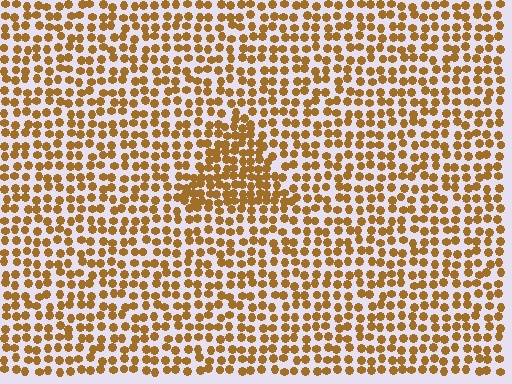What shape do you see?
I see a triangle.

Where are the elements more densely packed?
The elements are more densely packed inside the triangle boundary.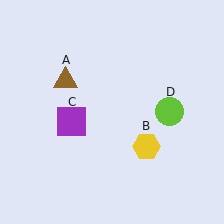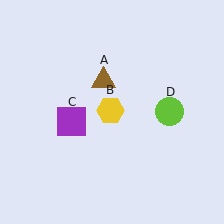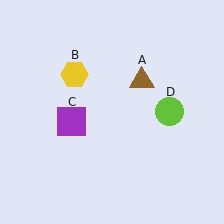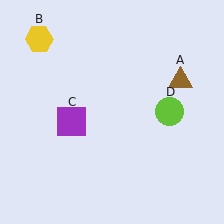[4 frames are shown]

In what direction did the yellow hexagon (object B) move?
The yellow hexagon (object B) moved up and to the left.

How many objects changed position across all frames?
2 objects changed position: brown triangle (object A), yellow hexagon (object B).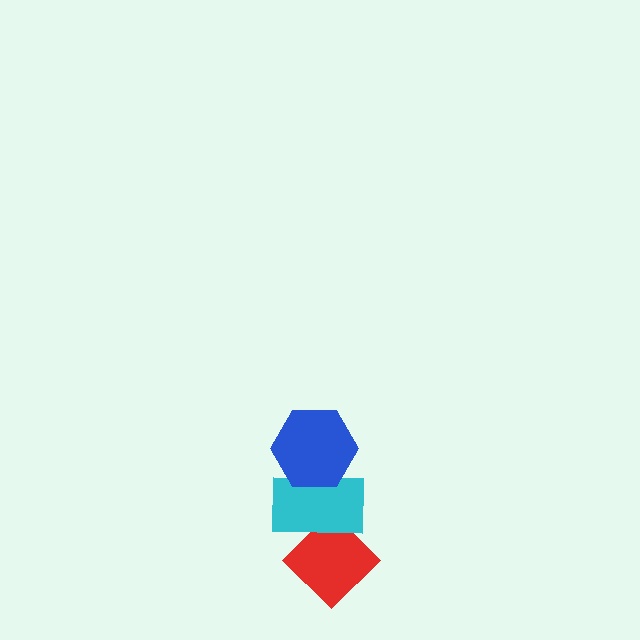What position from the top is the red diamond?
The red diamond is 3rd from the top.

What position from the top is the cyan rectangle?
The cyan rectangle is 2nd from the top.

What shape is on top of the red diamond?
The cyan rectangle is on top of the red diamond.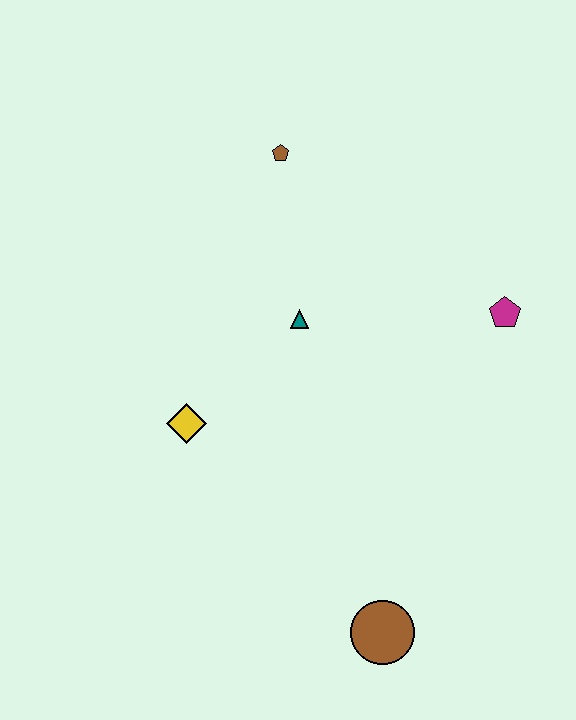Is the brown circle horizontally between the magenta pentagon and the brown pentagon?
Yes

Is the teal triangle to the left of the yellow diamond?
No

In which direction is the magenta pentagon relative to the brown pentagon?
The magenta pentagon is to the right of the brown pentagon.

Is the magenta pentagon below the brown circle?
No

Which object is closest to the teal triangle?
The yellow diamond is closest to the teal triangle.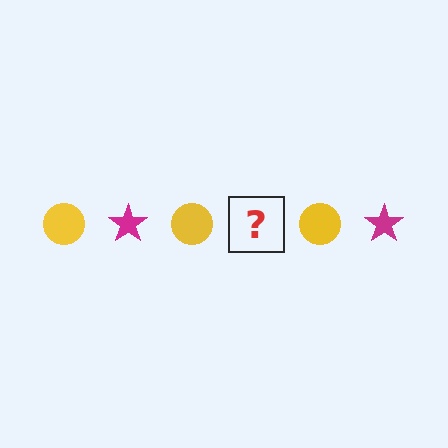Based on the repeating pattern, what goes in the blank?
The blank should be a magenta star.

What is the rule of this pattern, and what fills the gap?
The rule is that the pattern alternates between yellow circle and magenta star. The gap should be filled with a magenta star.